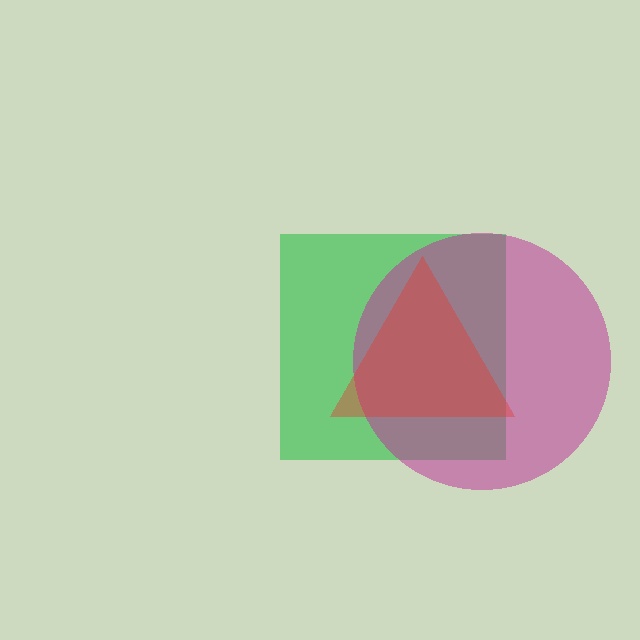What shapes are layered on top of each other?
The layered shapes are: a green square, a magenta circle, a red triangle.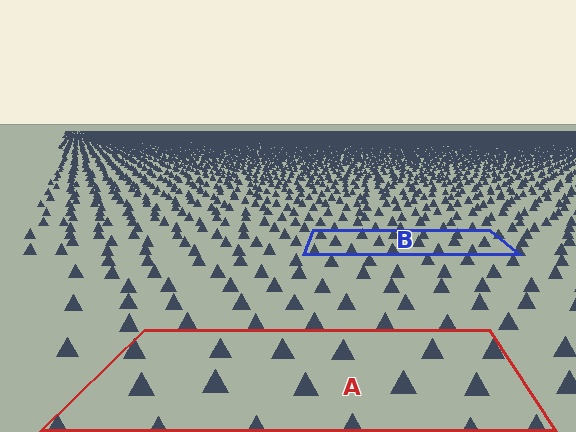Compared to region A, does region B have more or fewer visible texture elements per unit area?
Region B has more texture elements per unit area — they are packed more densely because it is farther away.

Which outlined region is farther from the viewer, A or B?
Region B is farther from the viewer — the texture elements inside it appear smaller and more densely packed.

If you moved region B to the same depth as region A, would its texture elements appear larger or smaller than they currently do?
They would appear larger. At a closer depth, the same texture elements are projected at a bigger on-screen size.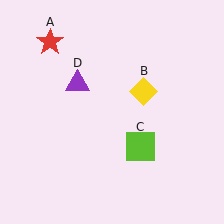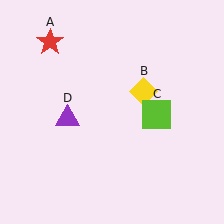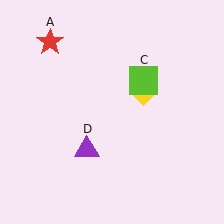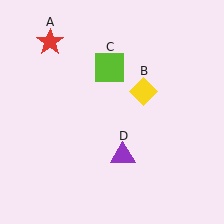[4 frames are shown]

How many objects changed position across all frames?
2 objects changed position: lime square (object C), purple triangle (object D).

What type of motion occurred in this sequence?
The lime square (object C), purple triangle (object D) rotated counterclockwise around the center of the scene.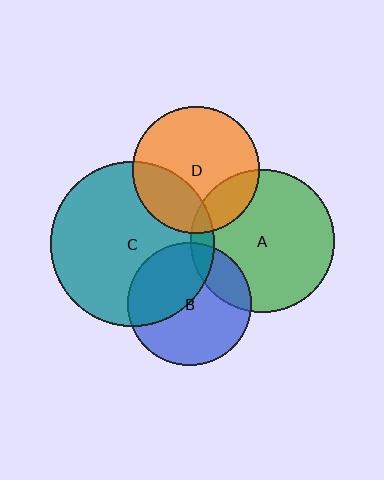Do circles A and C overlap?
Yes.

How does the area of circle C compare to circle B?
Approximately 1.8 times.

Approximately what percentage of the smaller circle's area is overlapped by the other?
Approximately 10%.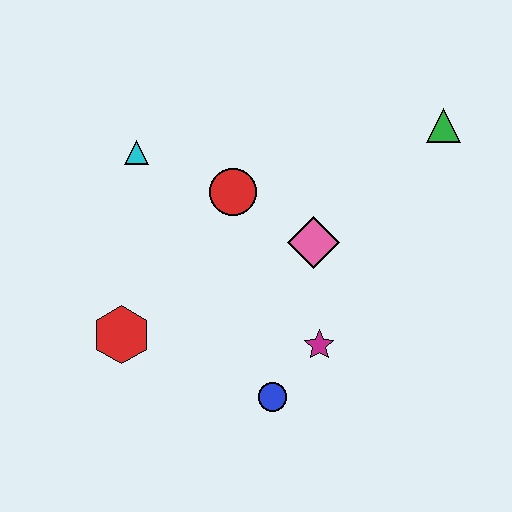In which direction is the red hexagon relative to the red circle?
The red hexagon is below the red circle.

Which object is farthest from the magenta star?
The cyan triangle is farthest from the magenta star.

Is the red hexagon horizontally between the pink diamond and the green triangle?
No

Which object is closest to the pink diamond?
The red circle is closest to the pink diamond.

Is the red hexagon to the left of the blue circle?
Yes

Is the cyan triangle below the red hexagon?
No